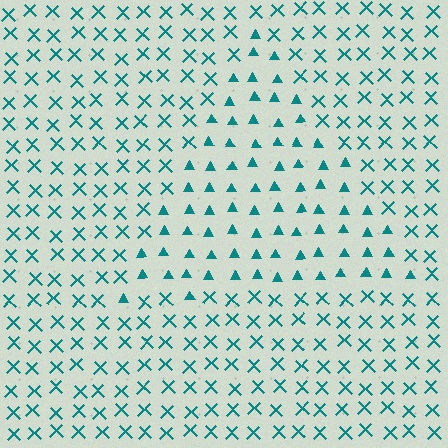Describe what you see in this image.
The image is filled with small teal elements arranged in a uniform grid. A triangle-shaped region contains triangles, while the surrounding area contains X marks. The boundary is defined purely by the change in element shape.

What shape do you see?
I see a triangle.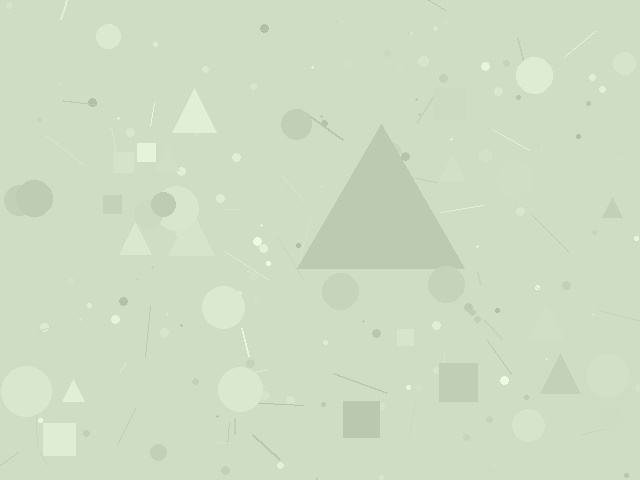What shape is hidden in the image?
A triangle is hidden in the image.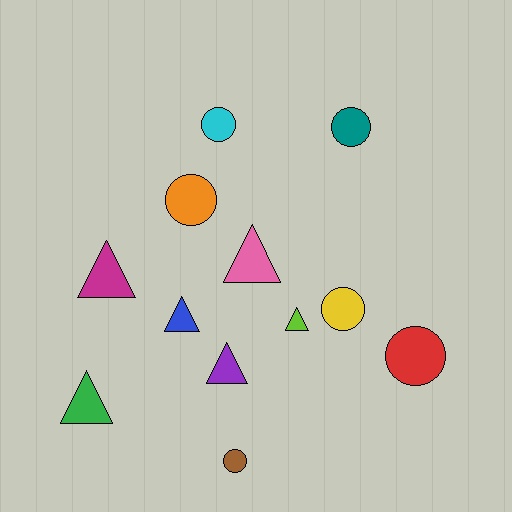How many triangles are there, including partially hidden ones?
There are 6 triangles.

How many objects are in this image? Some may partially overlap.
There are 12 objects.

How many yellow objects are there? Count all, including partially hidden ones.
There is 1 yellow object.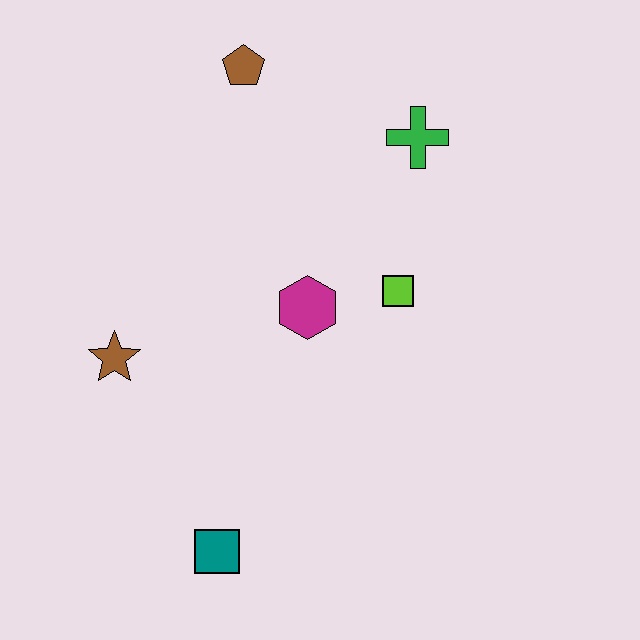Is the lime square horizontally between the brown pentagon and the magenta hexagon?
No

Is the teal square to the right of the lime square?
No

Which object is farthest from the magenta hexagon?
The teal square is farthest from the magenta hexagon.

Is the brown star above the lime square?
No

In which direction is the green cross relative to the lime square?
The green cross is above the lime square.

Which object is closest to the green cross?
The lime square is closest to the green cross.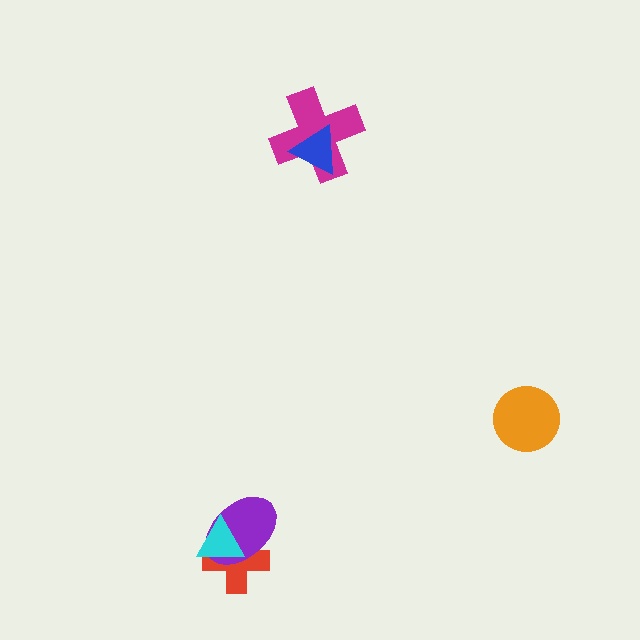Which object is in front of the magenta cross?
The blue triangle is in front of the magenta cross.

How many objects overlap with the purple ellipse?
2 objects overlap with the purple ellipse.